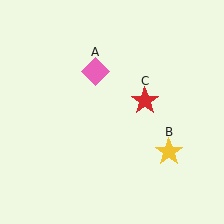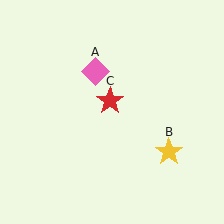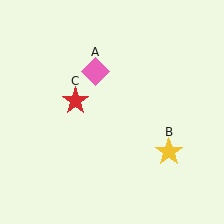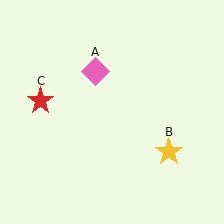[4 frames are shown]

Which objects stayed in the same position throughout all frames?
Pink diamond (object A) and yellow star (object B) remained stationary.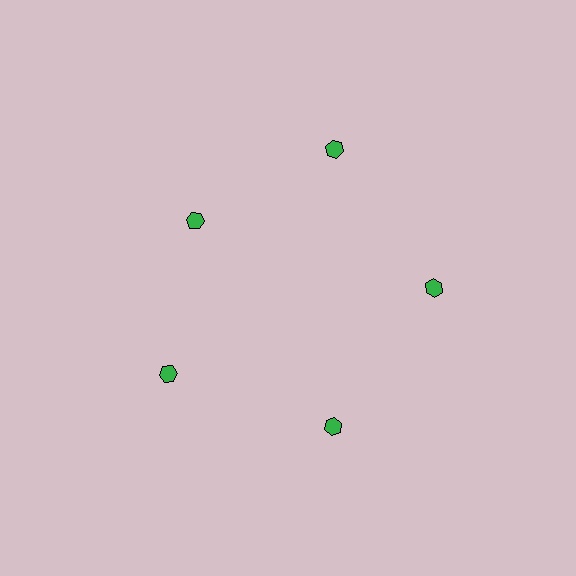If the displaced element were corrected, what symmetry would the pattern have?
It would have 5-fold rotational symmetry — the pattern would map onto itself every 72 degrees.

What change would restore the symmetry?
The symmetry would be restored by moving it outward, back onto the ring so that all 5 hexagons sit at equal angles and equal distance from the center.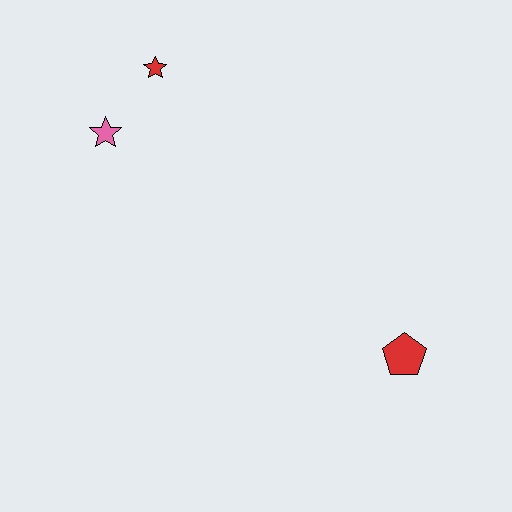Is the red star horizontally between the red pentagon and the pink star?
Yes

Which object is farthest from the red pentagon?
The red star is farthest from the red pentagon.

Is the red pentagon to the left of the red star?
No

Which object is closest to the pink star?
The red star is closest to the pink star.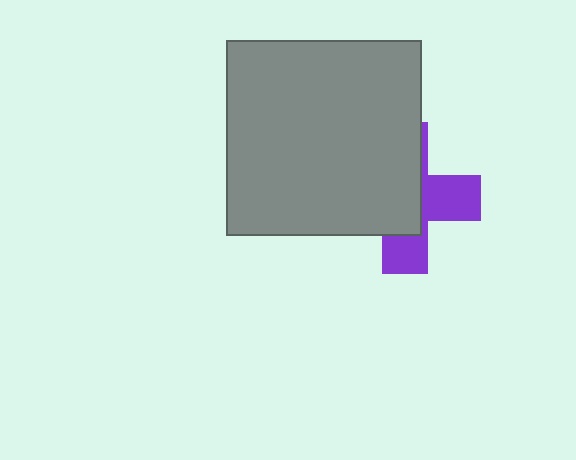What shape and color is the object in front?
The object in front is a gray square.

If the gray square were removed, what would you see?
You would see the complete purple cross.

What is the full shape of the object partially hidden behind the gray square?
The partially hidden object is a purple cross.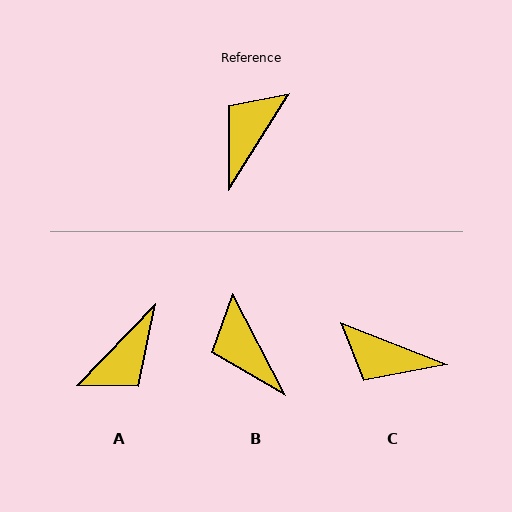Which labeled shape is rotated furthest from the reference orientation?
A, about 168 degrees away.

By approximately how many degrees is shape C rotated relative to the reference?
Approximately 100 degrees counter-clockwise.